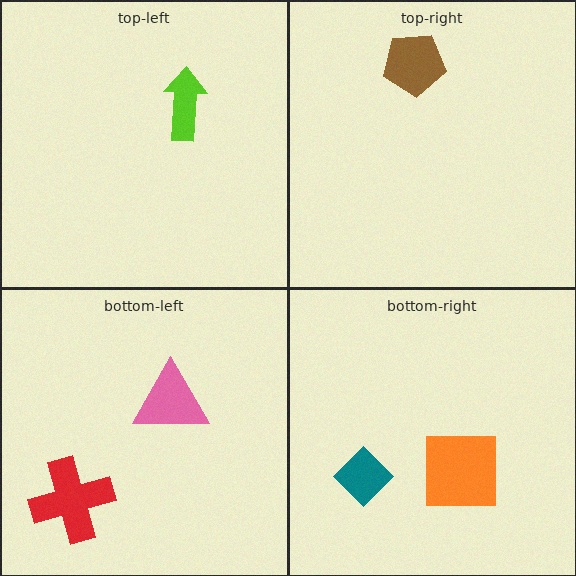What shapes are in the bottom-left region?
The pink triangle, the red cross.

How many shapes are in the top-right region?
1.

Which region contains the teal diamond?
The bottom-right region.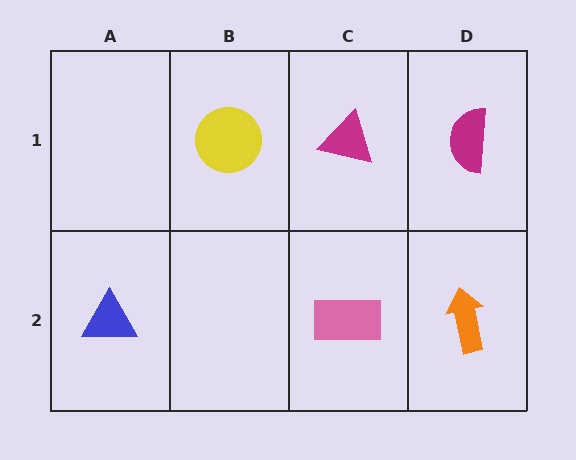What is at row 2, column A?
A blue triangle.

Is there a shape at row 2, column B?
No, that cell is empty.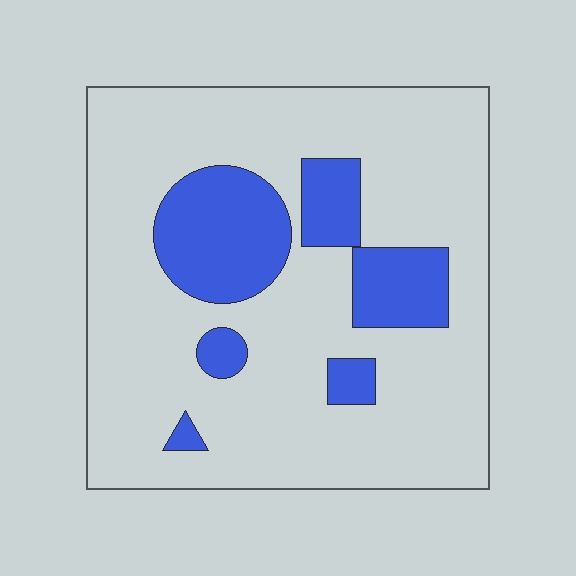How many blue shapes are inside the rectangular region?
6.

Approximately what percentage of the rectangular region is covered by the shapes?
Approximately 20%.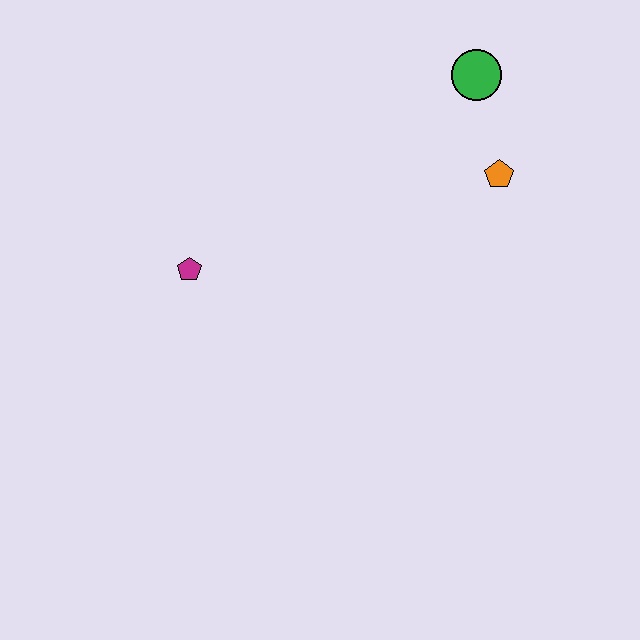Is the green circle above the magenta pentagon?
Yes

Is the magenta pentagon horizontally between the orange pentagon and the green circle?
No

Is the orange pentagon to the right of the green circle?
Yes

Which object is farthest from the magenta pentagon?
The green circle is farthest from the magenta pentagon.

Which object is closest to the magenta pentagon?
The orange pentagon is closest to the magenta pentagon.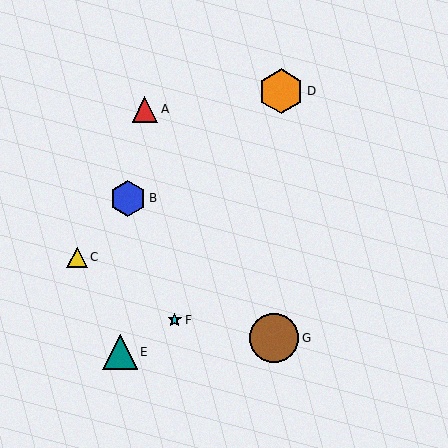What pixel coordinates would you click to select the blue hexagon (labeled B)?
Click at (128, 198) to select the blue hexagon B.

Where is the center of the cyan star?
The center of the cyan star is at (175, 320).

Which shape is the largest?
The brown circle (labeled G) is the largest.